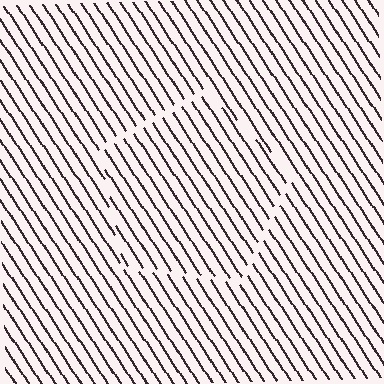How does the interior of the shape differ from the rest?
The interior of the shape contains the same grating, shifted by half a period — the contour is defined by the phase discontinuity where line-ends from the inner and outer gratings abut.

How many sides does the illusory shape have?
5 sides — the line-ends trace a pentagon.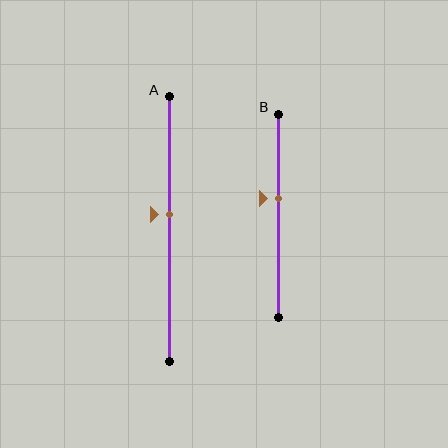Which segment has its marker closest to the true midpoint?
Segment A has its marker closest to the true midpoint.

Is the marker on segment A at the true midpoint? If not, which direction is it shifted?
No, the marker on segment A is shifted upward by about 6% of the segment length.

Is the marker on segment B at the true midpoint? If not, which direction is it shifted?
No, the marker on segment B is shifted upward by about 9% of the segment length.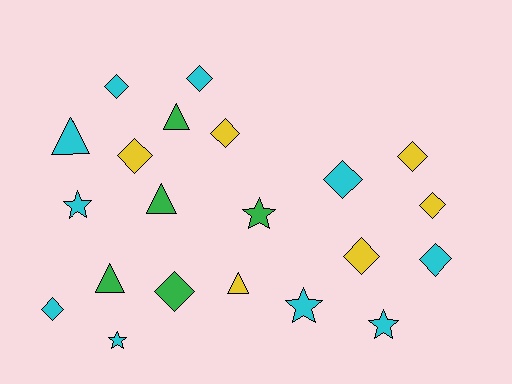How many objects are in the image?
There are 21 objects.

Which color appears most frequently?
Cyan, with 10 objects.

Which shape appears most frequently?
Diamond, with 11 objects.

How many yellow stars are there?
There are no yellow stars.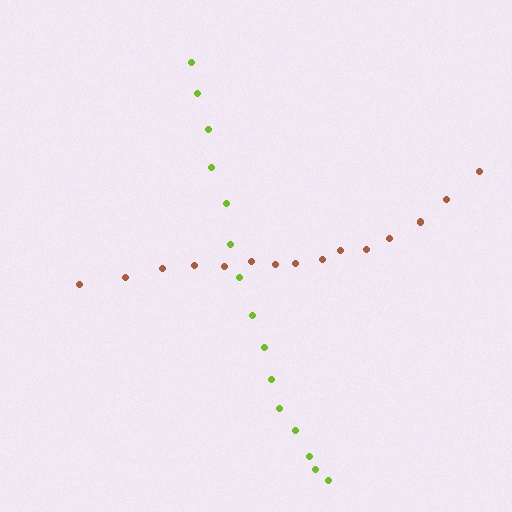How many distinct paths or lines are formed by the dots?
There are 2 distinct paths.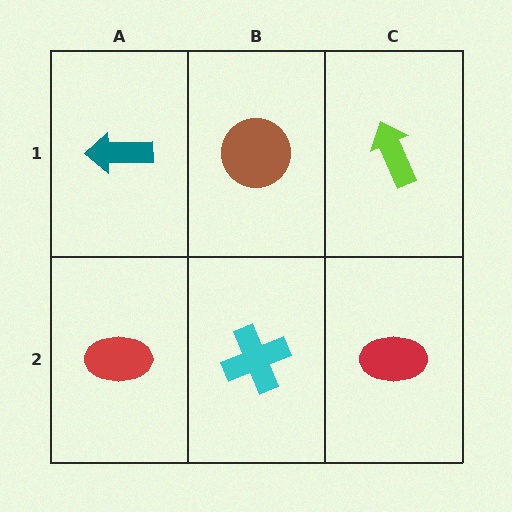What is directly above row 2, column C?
A lime arrow.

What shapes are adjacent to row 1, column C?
A red ellipse (row 2, column C), a brown circle (row 1, column B).